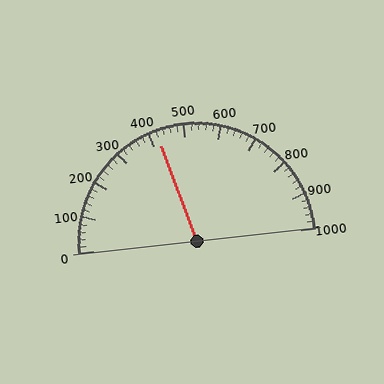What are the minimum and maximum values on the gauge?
The gauge ranges from 0 to 1000.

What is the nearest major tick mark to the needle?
The nearest major tick mark is 400.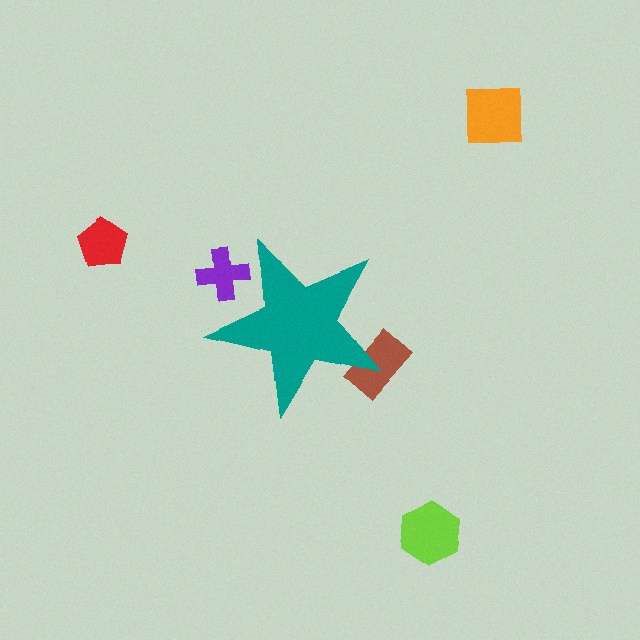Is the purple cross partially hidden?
Yes, the purple cross is partially hidden behind the teal star.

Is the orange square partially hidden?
No, the orange square is fully visible.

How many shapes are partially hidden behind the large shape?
2 shapes are partially hidden.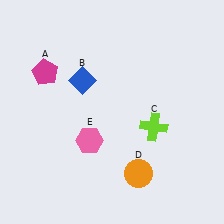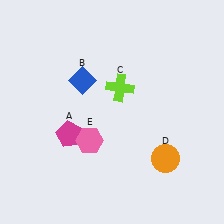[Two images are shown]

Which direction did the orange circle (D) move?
The orange circle (D) moved right.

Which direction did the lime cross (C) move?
The lime cross (C) moved up.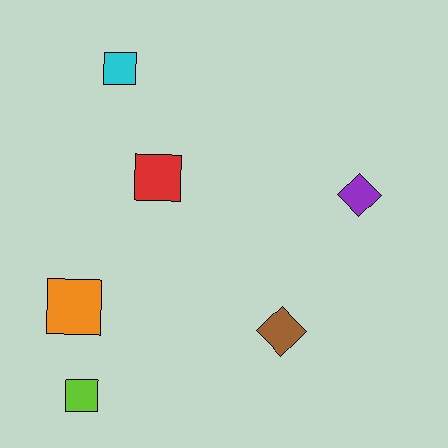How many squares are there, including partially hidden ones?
There are 4 squares.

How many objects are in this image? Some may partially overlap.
There are 6 objects.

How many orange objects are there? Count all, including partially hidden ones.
There is 1 orange object.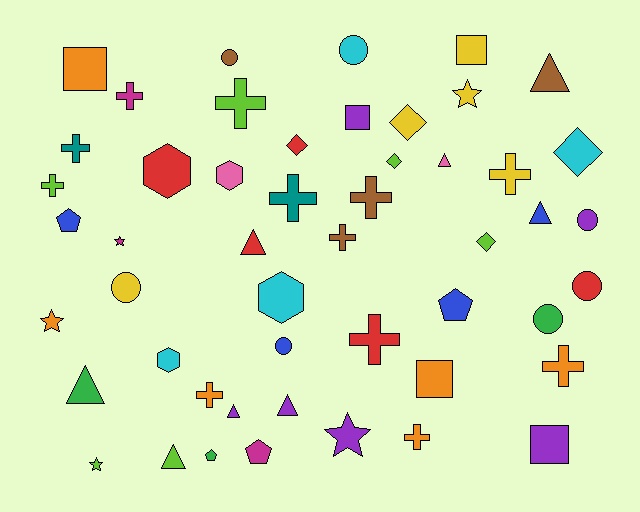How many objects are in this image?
There are 50 objects.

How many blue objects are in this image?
There are 4 blue objects.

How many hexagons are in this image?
There are 4 hexagons.